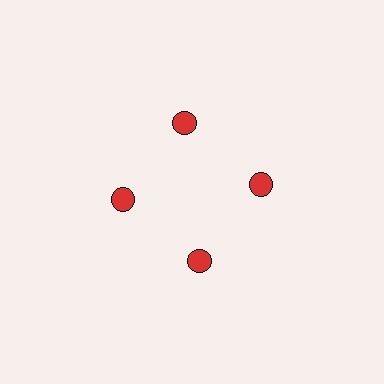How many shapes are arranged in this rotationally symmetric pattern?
There are 4 shapes, arranged in 4 groups of 1.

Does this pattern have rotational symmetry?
Yes, this pattern has 4-fold rotational symmetry. It looks the same after rotating 90 degrees around the center.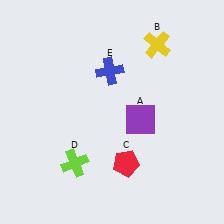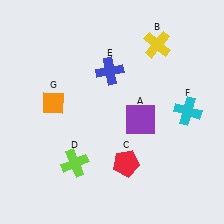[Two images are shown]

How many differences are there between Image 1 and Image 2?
There are 2 differences between the two images.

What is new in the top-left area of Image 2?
An orange diamond (G) was added in the top-left area of Image 2.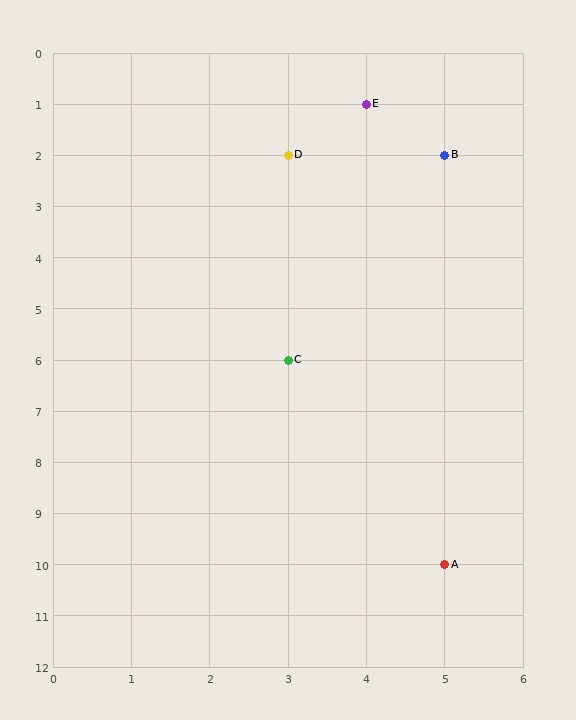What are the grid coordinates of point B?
Point B is at grid coordinates (5, 2).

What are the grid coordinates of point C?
Point C is at grid coordinates (3, 6).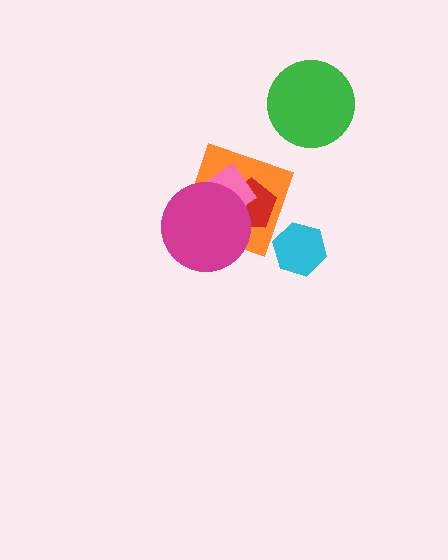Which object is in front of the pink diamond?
The magenta circle is in front of the pink diamond.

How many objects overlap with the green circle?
0 objects overlap with the green circle.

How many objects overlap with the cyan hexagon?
0 objects overlap with the cyan hexagon.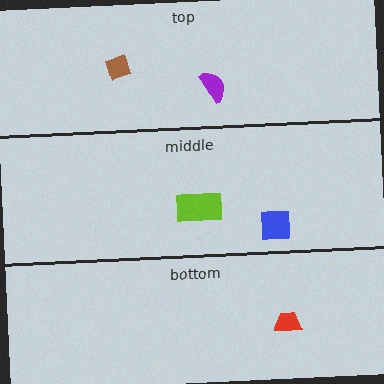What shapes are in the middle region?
The lime rectangle, the blue square.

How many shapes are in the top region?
2.